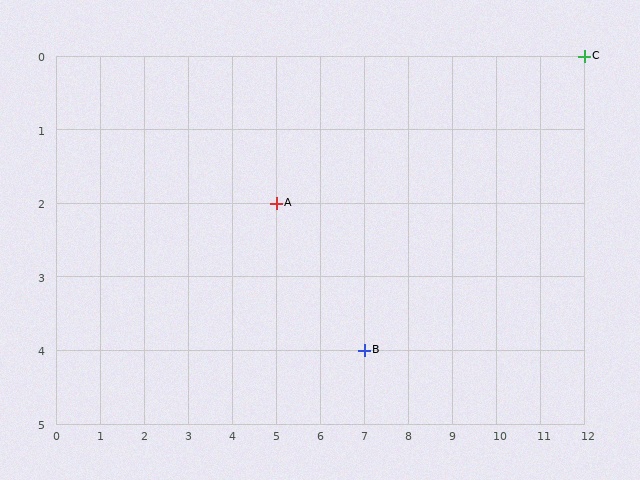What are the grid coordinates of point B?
Point B is at grid coordinates (7, 4).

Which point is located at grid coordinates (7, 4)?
Point B is at (7, 4).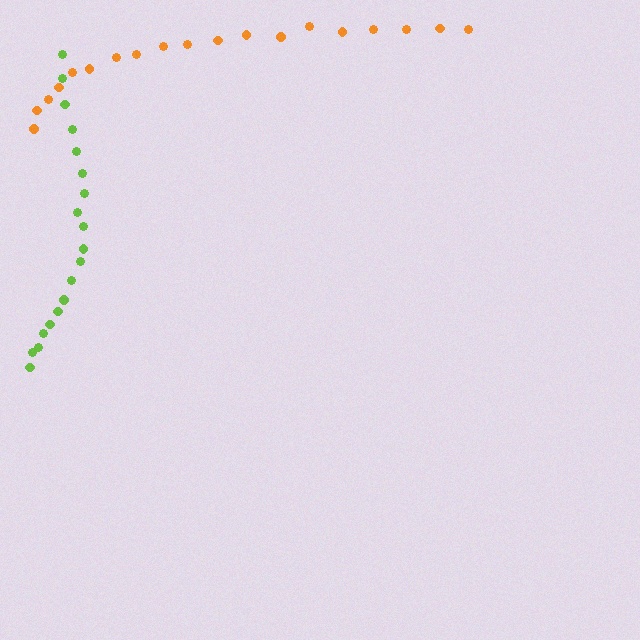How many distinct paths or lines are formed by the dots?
There are 2 distinct paths.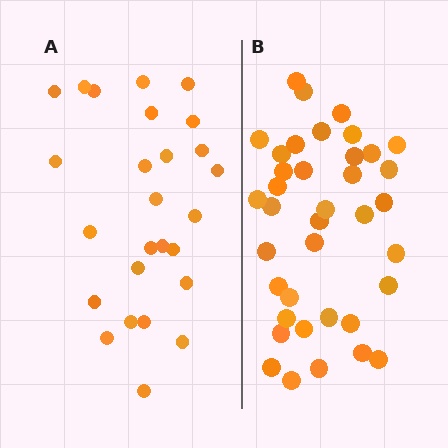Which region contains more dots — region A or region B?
Region B (the right region) has more dots.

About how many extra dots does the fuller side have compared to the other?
Region B has roughly 12 or so more dots than region A.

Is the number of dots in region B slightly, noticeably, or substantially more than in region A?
Region B has substantially more. The ratio is roughly 1.5 to 1.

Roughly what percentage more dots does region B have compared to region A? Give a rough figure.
About 45% more.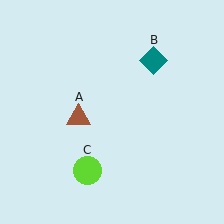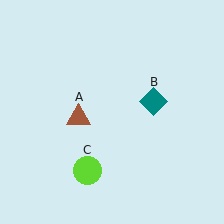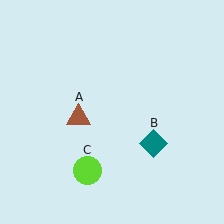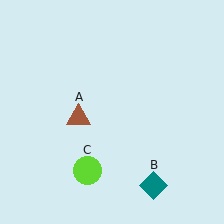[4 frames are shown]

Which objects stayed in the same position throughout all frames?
Brown triangle (object A) and lime circle (object C) remained stationary.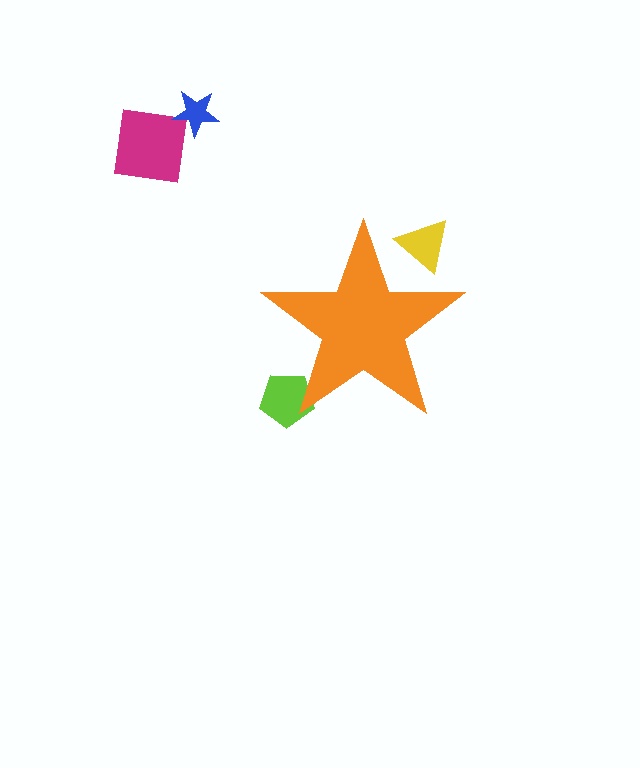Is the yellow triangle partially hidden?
Yes, the yellow triangle is partially hidden behind the orange star.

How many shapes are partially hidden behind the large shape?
2 shapes are partially hidden.